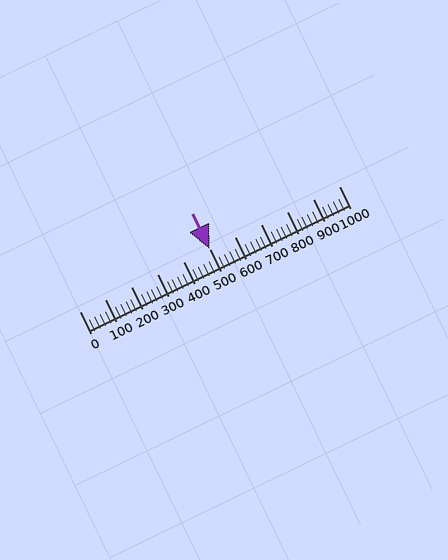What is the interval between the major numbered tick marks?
The major tick marks are spaced 100 units apart.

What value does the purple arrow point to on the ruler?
The purple arrow points to approximately 500.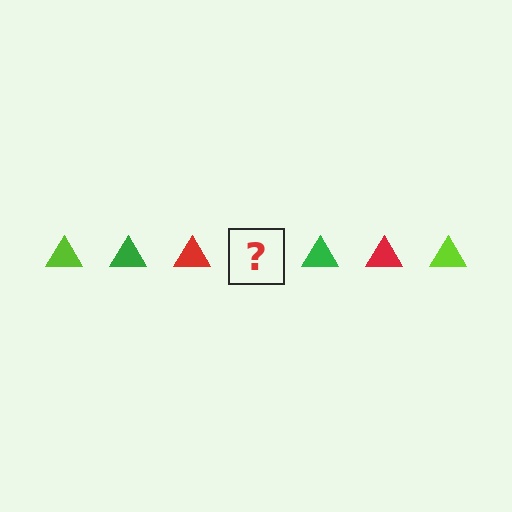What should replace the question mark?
The question mark should be replaced with a lime triangle.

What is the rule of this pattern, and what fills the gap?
The rule is that the pattern cycles through lime, green, red triangles. The gap should be filled with a lime triangle.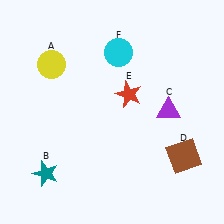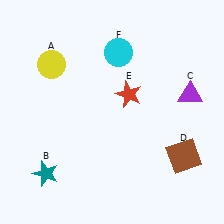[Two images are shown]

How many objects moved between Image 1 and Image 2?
1 object moved between the two images.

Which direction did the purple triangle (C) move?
The purple triangle (C) moved right.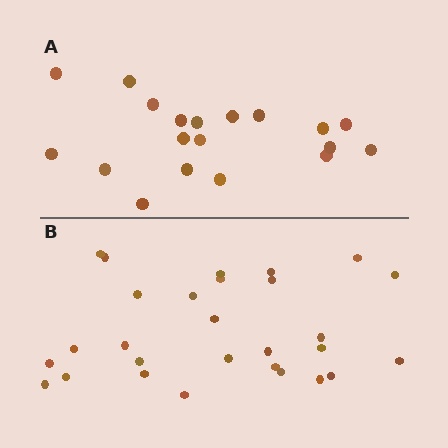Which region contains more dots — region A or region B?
Region B (the bottom region) has more dots.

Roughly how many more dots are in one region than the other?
Region B has roughly 8 or so more dots than region A.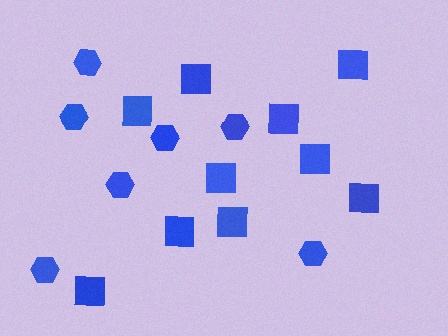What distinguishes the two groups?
There are 2 groups: one group of hexagons (7) and one group of squares (10).